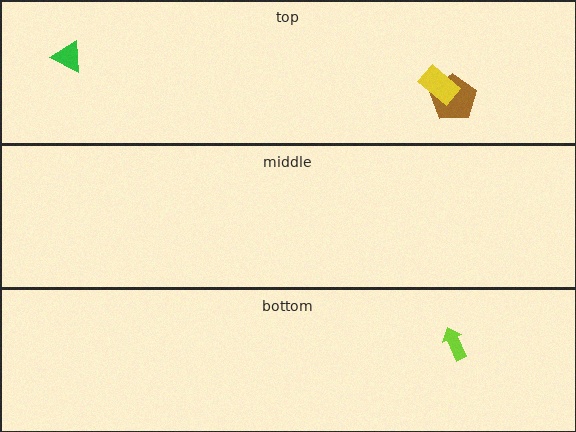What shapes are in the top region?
The brown pentagon, the yellow rectangle, the green triangle.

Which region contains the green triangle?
The top region.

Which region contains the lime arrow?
The bottom region.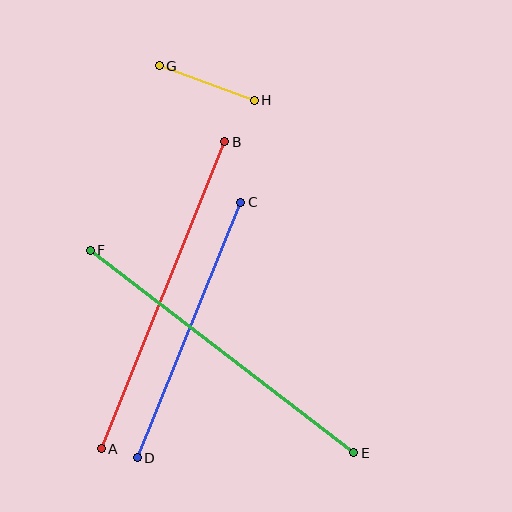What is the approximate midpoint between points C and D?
The midpoint is at approximately (189, 330) pixels.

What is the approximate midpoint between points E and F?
The midpoint is at approximately (222, 352) pixels.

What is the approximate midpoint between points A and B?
The midpoint is at approximately (163, 295) pixels.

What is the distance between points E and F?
The distance is approximately 332 pixels.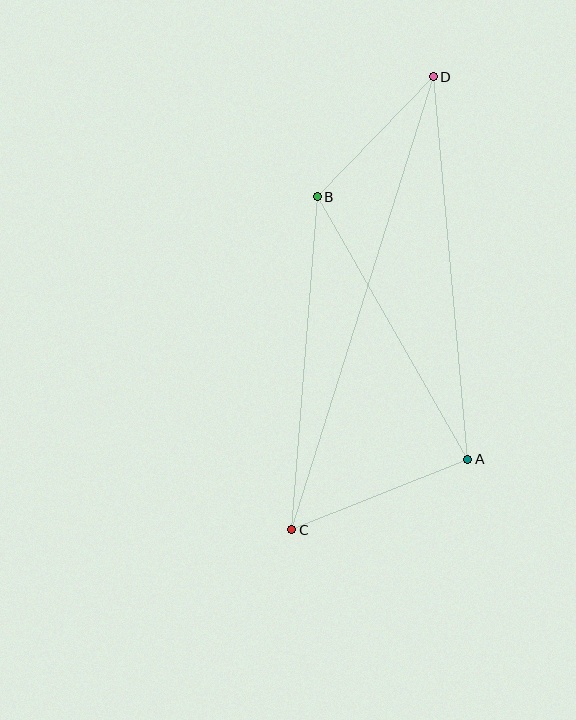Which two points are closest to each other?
Points B and D are closest to each other.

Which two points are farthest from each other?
Points C and D are farthest from each other.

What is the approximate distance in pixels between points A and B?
The distance between A and B is approximately 302 pixels.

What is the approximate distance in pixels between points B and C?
The distance between B and C is approximately 334 pixels.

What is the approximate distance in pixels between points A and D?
The distance between A and D is approximately 384 pixels.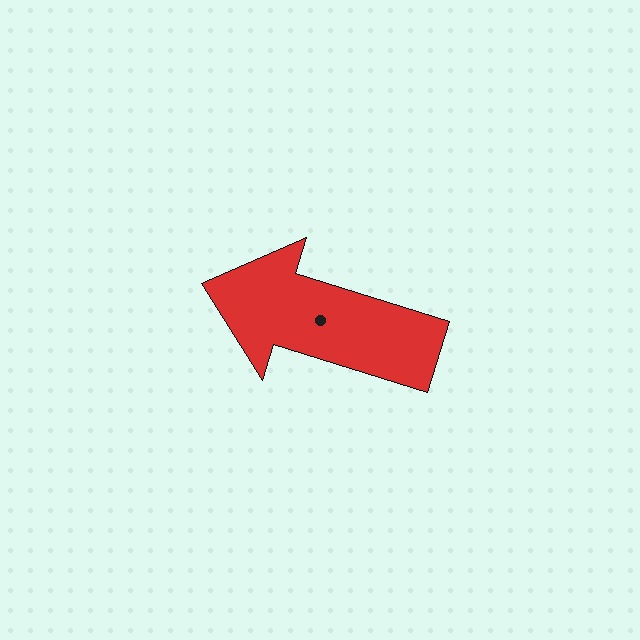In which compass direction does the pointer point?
West.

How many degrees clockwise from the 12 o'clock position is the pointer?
Approximately 287 degrees.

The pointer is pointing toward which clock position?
Roughly 10 o'clock.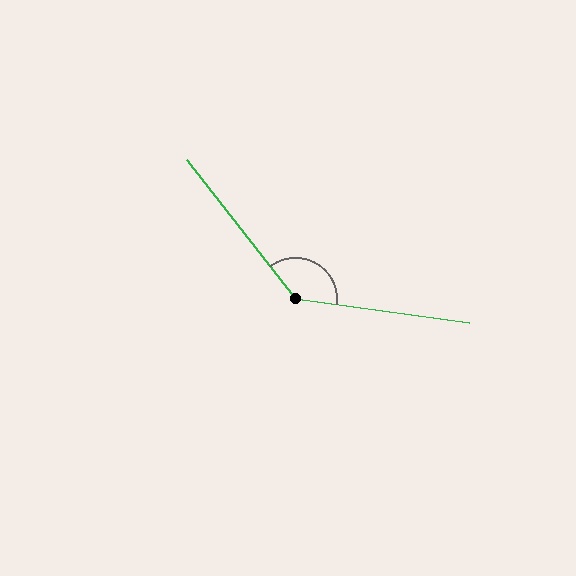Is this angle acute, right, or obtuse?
It is obtuse.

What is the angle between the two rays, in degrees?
Approximately 136 degrees.